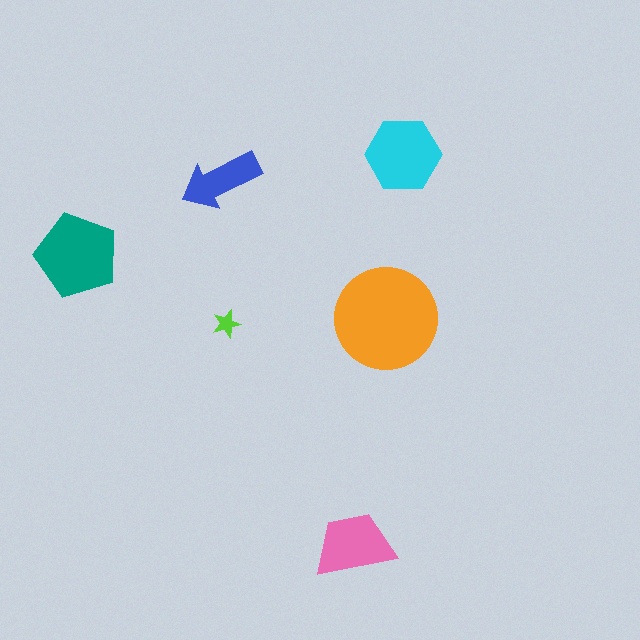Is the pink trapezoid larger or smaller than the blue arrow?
Larger.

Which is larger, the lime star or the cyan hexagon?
The cyan hexagon.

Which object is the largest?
The orange circle.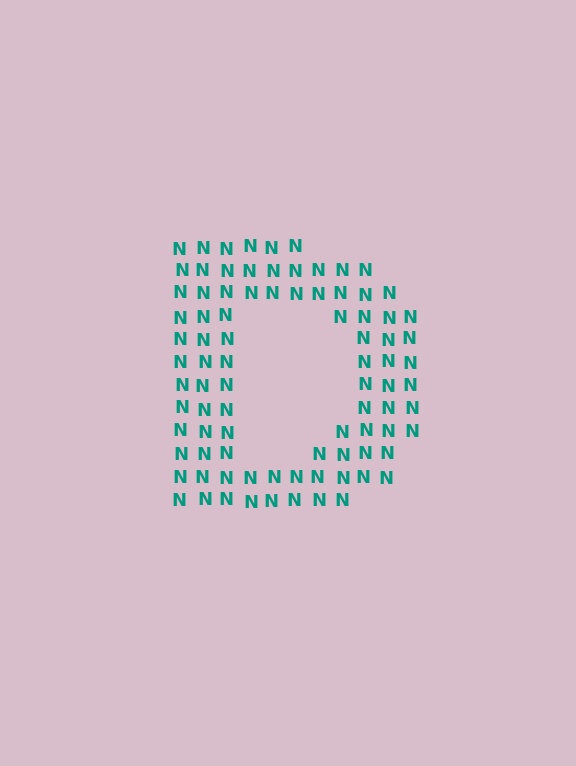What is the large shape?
The large shape is the letter D.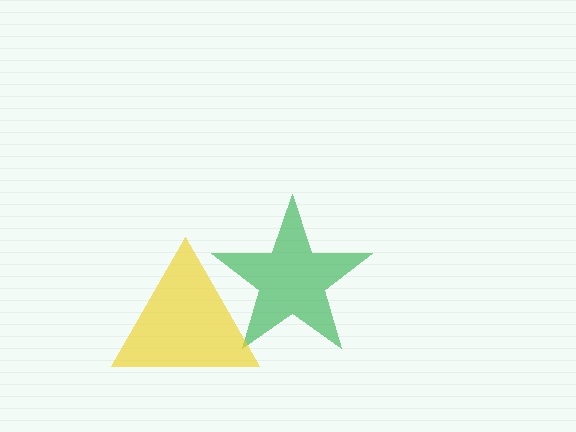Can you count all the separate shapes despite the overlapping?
Yes, there are 2 separate shapes.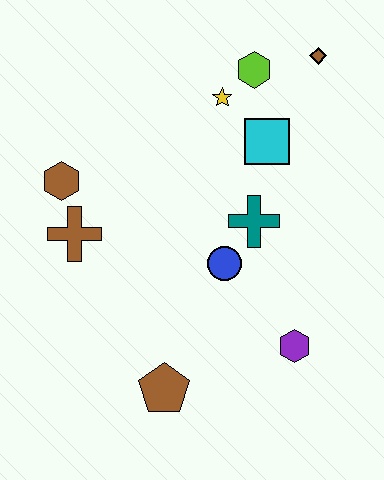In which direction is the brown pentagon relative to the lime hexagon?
The brown pentagon is below the lime hexagon.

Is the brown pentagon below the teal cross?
Yes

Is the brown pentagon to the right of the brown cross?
Yes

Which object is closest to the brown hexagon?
The brown cross is closest to the brown hexagon.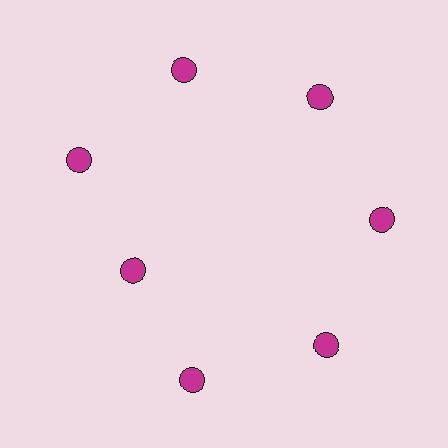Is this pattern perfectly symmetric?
No. The 7 magenta circles are arranged in a ring, but one element near the 8 o'clock position is pulled inward toward the center, breaking the 7-fold rotational symmetry.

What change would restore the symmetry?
The symmetry would be restored by moving it outward, back onto the ring so that all 7 circles sit at equal angles and equal distance from the center.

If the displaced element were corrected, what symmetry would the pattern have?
It would have 7-fold rotational symmetry — the pattern would map onto itself every 51 degrees.